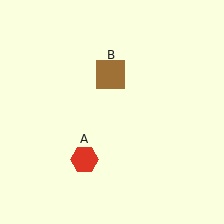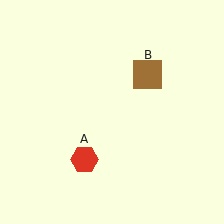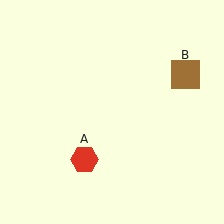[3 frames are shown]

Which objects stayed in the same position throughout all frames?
Red hexagon (object A) remained stationary.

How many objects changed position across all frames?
1 object changed position: brown square (object B).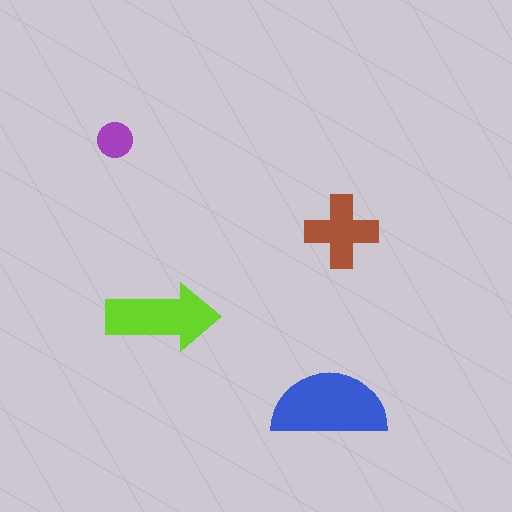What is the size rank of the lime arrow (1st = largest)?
2nd.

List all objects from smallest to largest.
The purple circle, the brown cross, the lime arrow, the blue semicircle.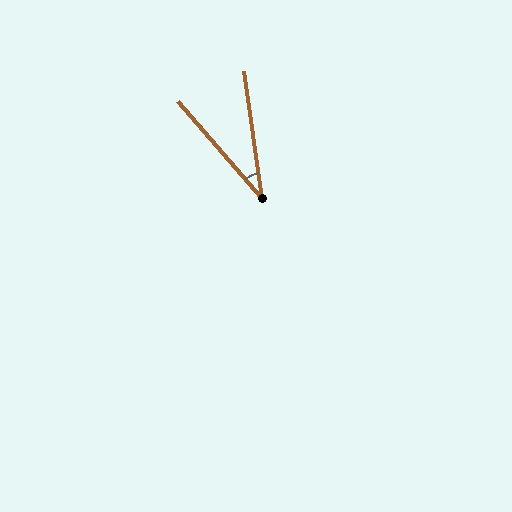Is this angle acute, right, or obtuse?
It is acute.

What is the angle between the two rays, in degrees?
Approximately 33 degrees.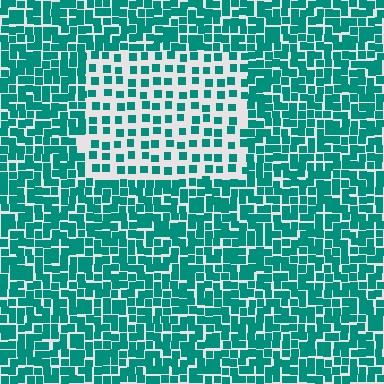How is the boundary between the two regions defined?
The boundary is defined by a change in element density (approximately 2.2x ratio). All elements are the same color, size, and shape.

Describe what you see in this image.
The image contains small teal elements arranged at two different densities. A rectangle-shaped region is visible where the elements are less densely packed than the surrounding area.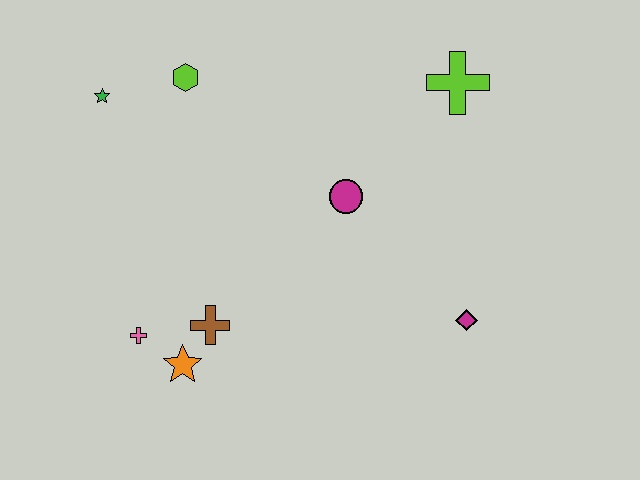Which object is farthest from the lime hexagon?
The magenta diamond is farthest from the lime hexagon.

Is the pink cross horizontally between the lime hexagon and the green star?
Yes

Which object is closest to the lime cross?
The magenta circle is closest to the lime cross.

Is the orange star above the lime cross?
No